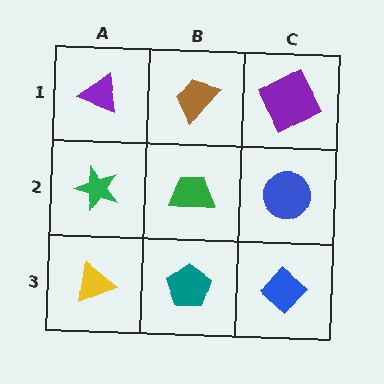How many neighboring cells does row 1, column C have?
2.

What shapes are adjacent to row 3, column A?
A green star (row 2, column A), a teal pentagon (row 3, column B).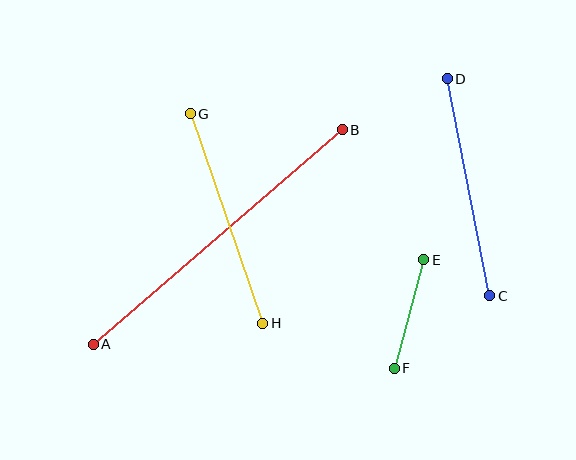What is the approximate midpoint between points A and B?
The midpoint is at approximately (218, 237) pixels.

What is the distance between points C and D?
The distance is approximately 221 pixels.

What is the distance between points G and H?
The distance is approximately 221 pixels.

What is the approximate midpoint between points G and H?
The midpoint is at approximately (227, 219) pixels.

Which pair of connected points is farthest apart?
Points A and B are farthest apart.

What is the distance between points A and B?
The distance is approximately 329 pixels.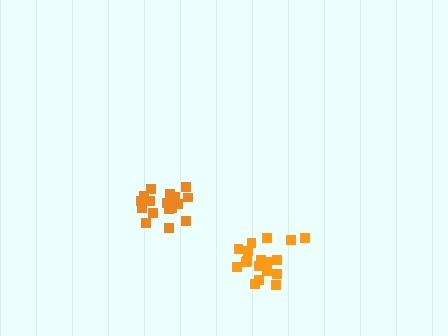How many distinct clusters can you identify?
There are 2 distinct clusters.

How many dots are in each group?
Group 1: 19 dots, Group 2: 18 dots (37 total).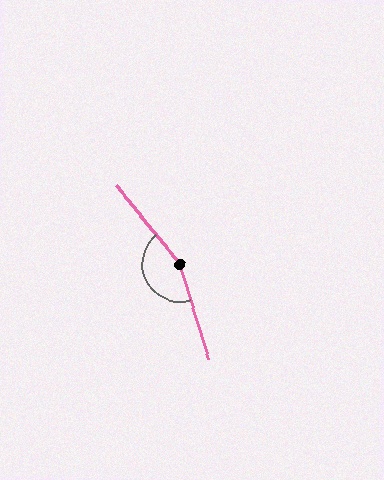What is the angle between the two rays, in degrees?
Approximately 158 degrees.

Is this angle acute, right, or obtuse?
It is obtuse.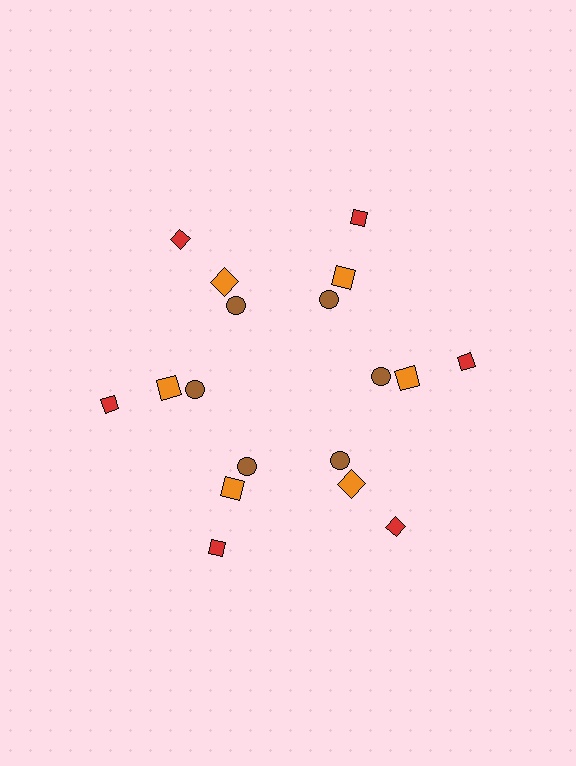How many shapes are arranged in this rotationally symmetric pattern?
There are 18 shapes, arranged in 6 groups of 3.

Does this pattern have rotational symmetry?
Yes, this pattern has 6-fold rotational symmetry. It looks the same after rotating 60 degrees around the center.